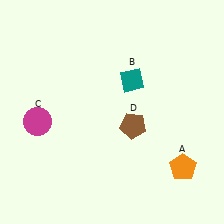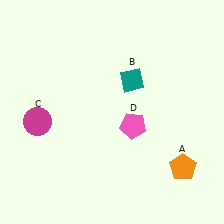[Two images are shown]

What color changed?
The pentagon (D) changed from brown in Image 1 to pink in Image 2.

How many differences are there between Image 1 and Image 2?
There is 1 difference between the two images.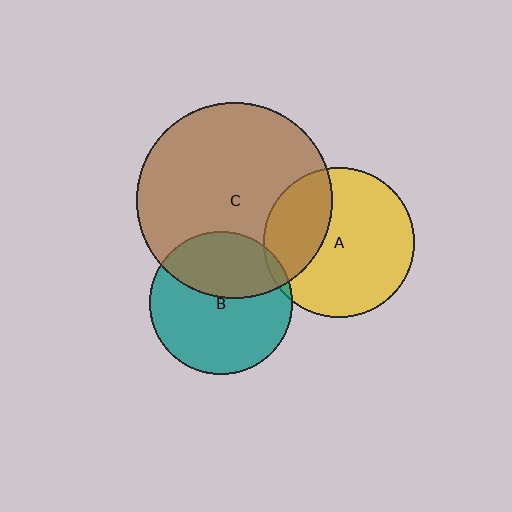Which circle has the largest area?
Circle C (brown).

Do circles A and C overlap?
Yes.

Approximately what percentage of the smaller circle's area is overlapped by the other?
Approximately 30%.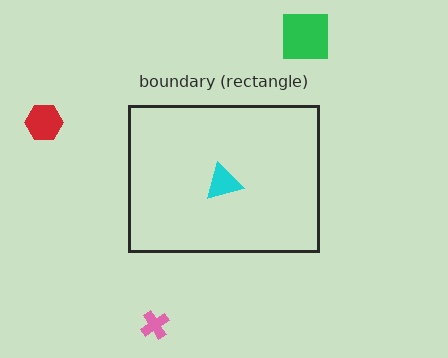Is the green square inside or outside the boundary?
Outside.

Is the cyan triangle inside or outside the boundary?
Inside.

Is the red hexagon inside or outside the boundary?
Outside.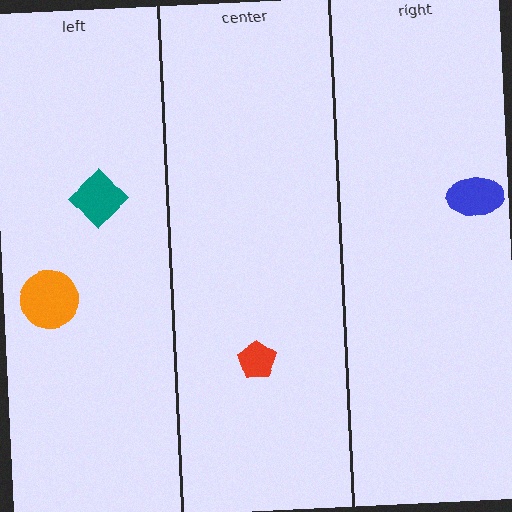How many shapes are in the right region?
1.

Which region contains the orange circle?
The left region.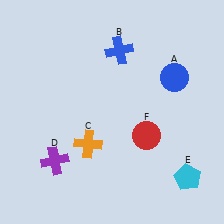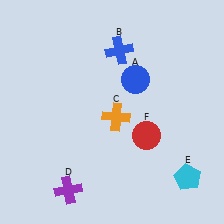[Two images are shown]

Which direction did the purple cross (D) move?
The purple cross (D) moved down.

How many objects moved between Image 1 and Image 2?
3 objects moved between the two images.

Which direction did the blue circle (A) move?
The blue circle (A) moved left.